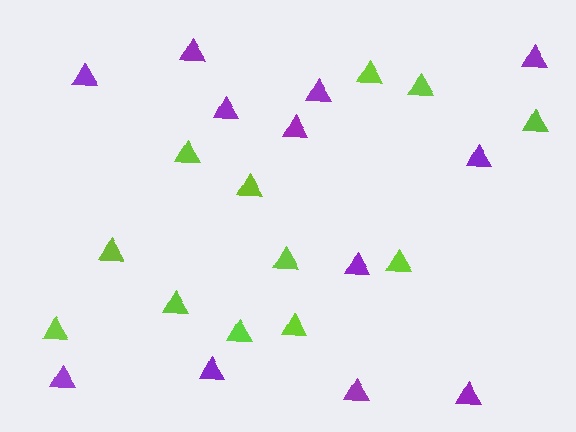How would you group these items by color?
There are 2 groups: one group of lime triangles (12) and one group of purple triangles (12).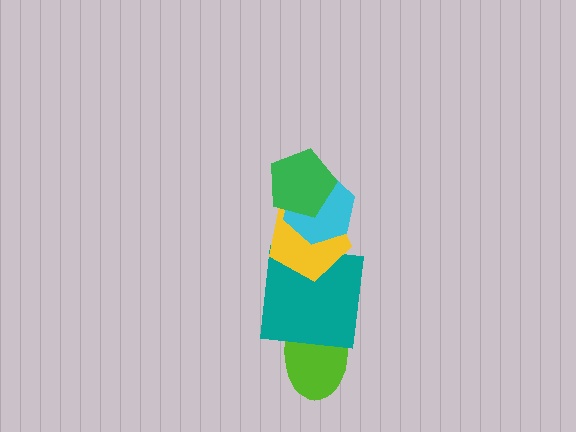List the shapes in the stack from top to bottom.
From top to bottom: the green pentagon, the cyan hexagon, the yellow pentagon, the teal square, the lime ellipse.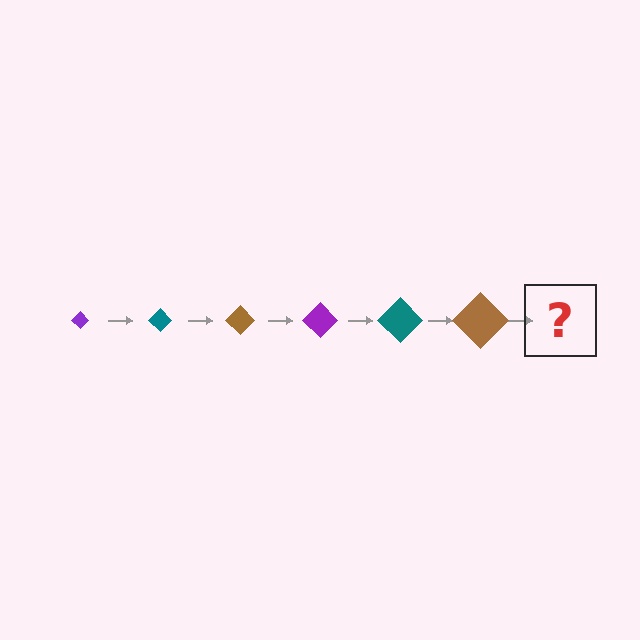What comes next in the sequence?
The next element should be a purple diamond, larger than the previous one.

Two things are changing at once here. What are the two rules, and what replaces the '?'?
The two rules are that the diamond grows larger each step and the color cycles through purple, teal, and brown. The '?' should be a purple diamond, larger than the previous one.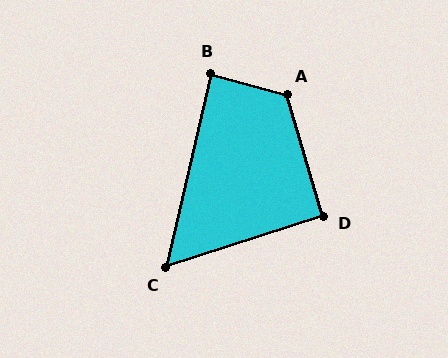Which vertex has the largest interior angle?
A, at approximately 121 degrees.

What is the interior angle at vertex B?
Approximately 88 degrees (approximately right).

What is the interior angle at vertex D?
Approximately 92 degrees (approximately right).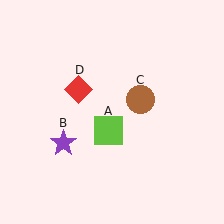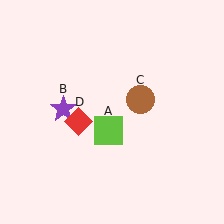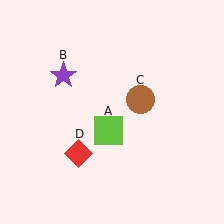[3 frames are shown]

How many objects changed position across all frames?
2 objects changed position: purple star (object B), red diamond (object D).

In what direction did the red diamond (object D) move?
The red diamond (object D) moved down.